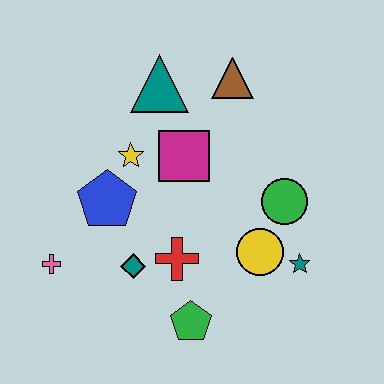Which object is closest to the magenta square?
The yellow star is closest to the magenta square.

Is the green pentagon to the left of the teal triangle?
No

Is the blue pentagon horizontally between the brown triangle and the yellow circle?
No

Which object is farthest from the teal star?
The pink cross is farthest from the teal star.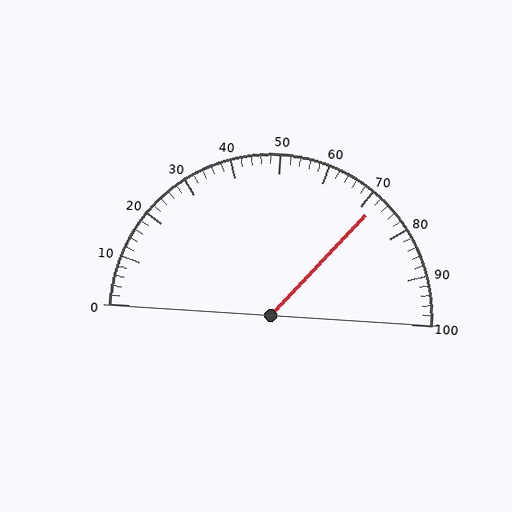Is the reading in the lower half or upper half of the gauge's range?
The reading is in the upper half of the range (0 to 100).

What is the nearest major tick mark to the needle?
The nearest major tick mark is 70.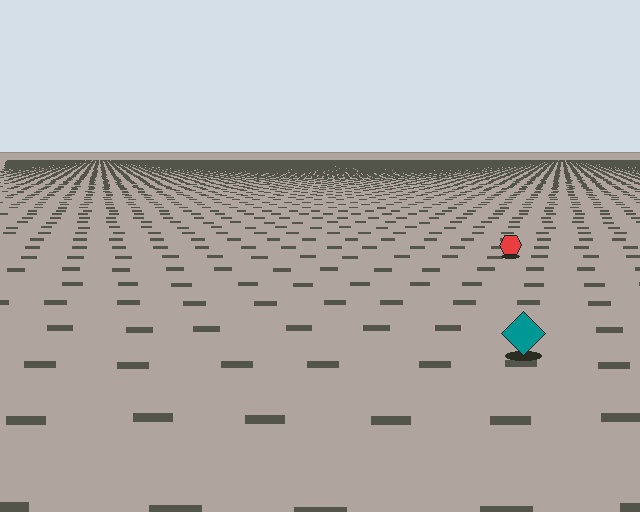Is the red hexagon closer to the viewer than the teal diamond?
No. The teal diamond is closer — you can tell from the texture gradient: the ground texture is coarser near it.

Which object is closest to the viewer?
The teal diamond is closest. The texture marks near it are larger and more spread out.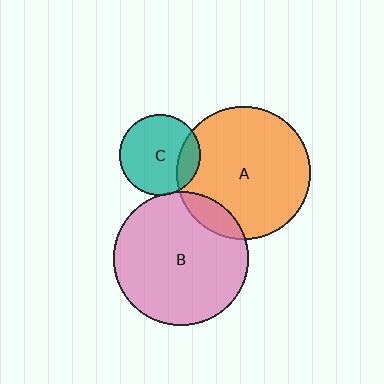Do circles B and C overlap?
Yes.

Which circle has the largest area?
Circle B (pink).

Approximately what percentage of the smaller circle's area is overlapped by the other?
Approximately 5%.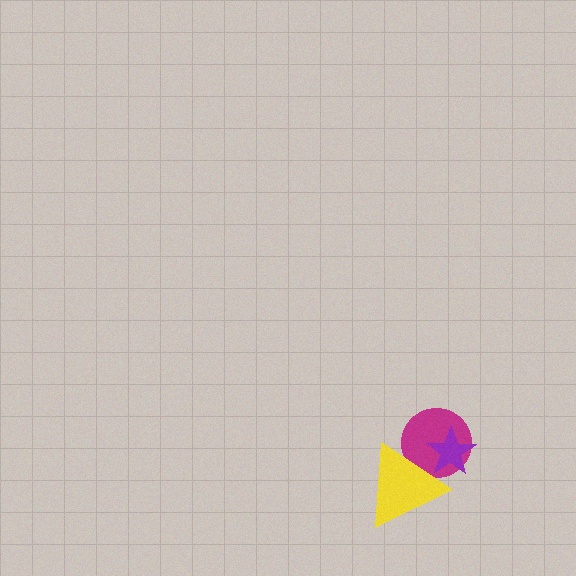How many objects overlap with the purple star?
2 objects overlap with the purple star.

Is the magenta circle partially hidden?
Yes, it is partially covered by another shape.